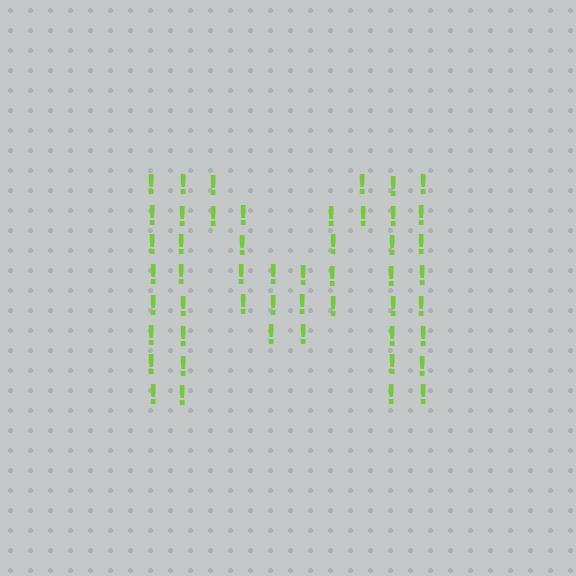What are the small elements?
The small elements are exclamation marks.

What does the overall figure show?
The overall figure shows the letter M.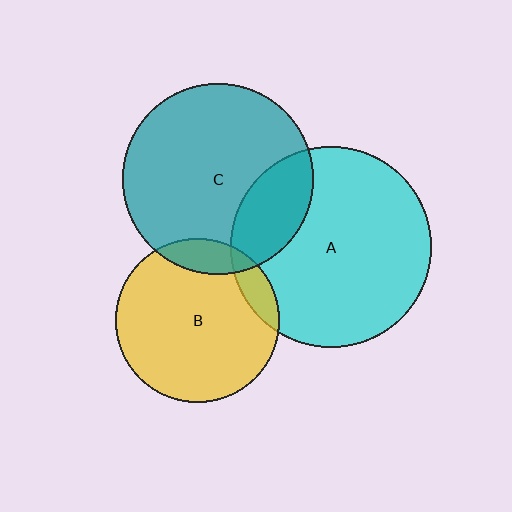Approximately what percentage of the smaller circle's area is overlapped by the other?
Approximately 10%.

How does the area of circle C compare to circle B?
Approximately 1.4 times.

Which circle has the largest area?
Circle A (cyan).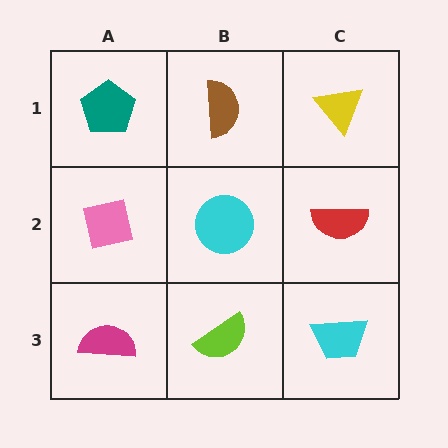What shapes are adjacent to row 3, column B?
A cyan circle (row 2, column B), a magenta semicircle (row 3, column A), a cyan trapezoid (row 3, column C).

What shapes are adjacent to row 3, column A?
A pink square (row 2, column A), a lime semicircle (row 3, column B).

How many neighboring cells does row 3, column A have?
2.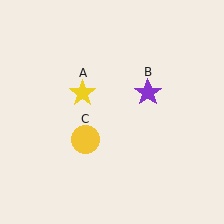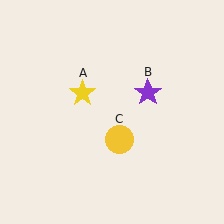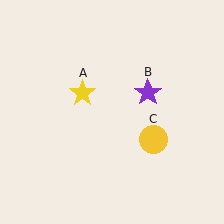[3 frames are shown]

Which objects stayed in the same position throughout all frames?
Yellow star (object A) and purple star (object B) remained stationary.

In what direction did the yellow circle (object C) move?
The yellow circle (object C) moved right.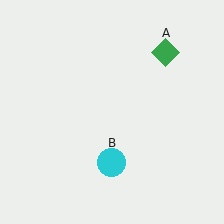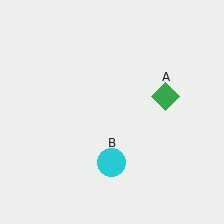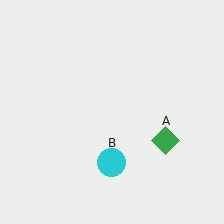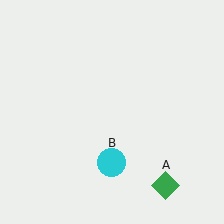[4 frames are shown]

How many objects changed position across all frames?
1 object changed position: green diamond (object A).